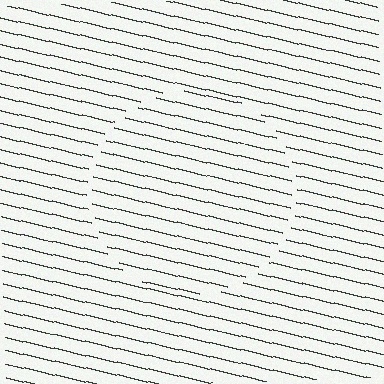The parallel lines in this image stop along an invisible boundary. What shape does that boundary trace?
An illusory circle. The interior of the shape contains the same grating, shifted by half a period — the contour is defined by the phase discontinuity where line-ends from the inner and outer gratings abut.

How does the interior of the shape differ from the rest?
The interior of the shape contains the same grating, shifted by half a period — the contour is defined by the phase discontinuity where line-ends from the inner and outer gratings abut.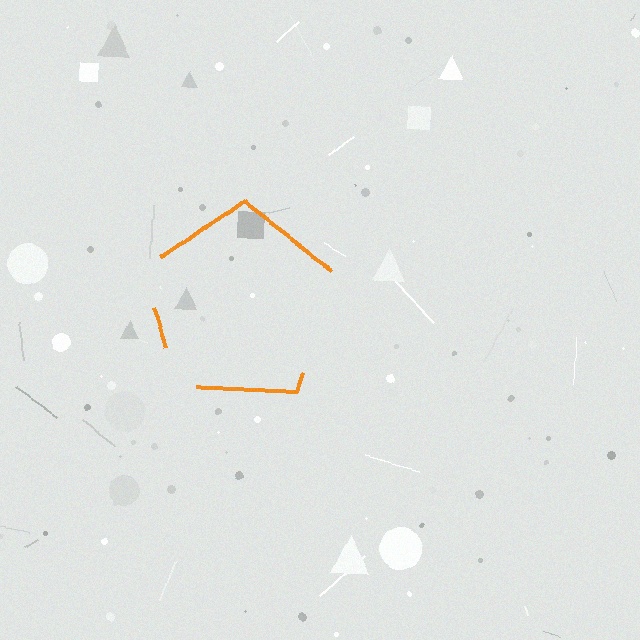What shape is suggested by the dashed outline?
The dashed outline suggests a pentagon.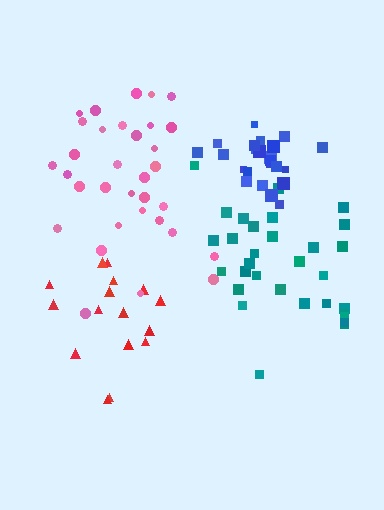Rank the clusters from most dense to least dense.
blue, red, teal, pink.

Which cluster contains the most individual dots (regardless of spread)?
Pink (33).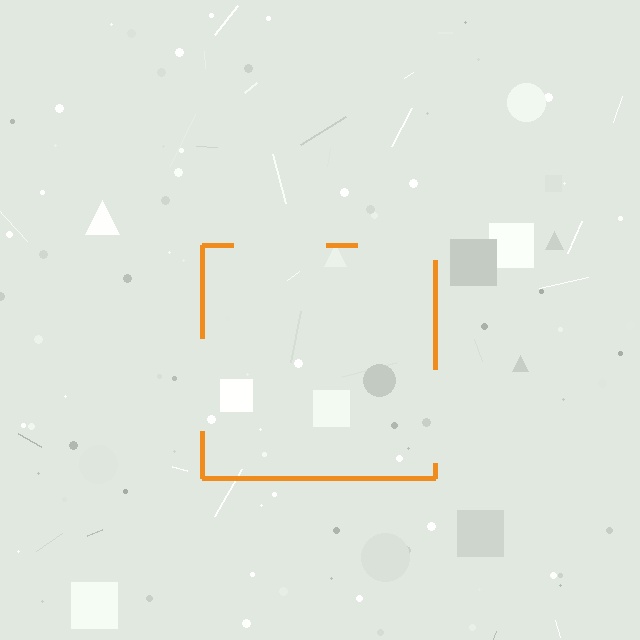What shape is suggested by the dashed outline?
The dashed outline suggests a square.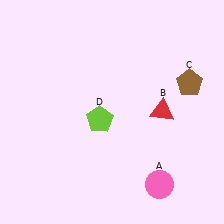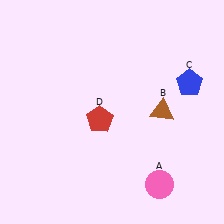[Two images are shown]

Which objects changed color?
B changed from red to brown. C changed from brown to blue. D changed from lime to red.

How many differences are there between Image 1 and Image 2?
There are 3 differences between the two images.